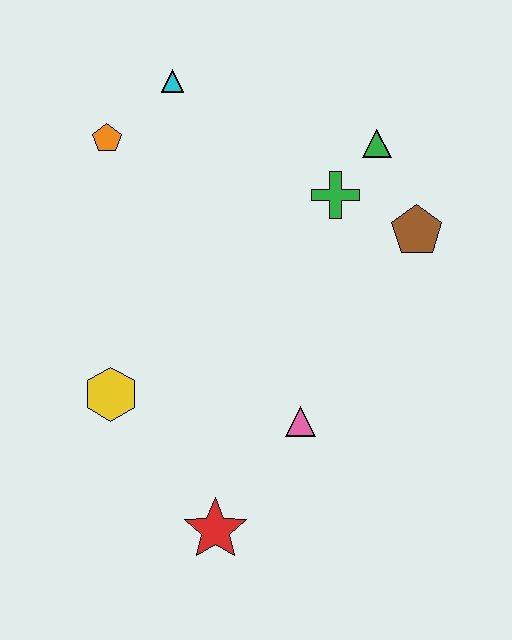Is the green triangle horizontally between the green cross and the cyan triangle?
No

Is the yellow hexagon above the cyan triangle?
No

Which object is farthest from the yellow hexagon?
The green triangle is farthest from the yellow hexagon.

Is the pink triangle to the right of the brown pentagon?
No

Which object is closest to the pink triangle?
The red star is closest to the pink triangle.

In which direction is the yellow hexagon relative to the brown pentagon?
The yellow hexagon is to the left of the brown pentagon.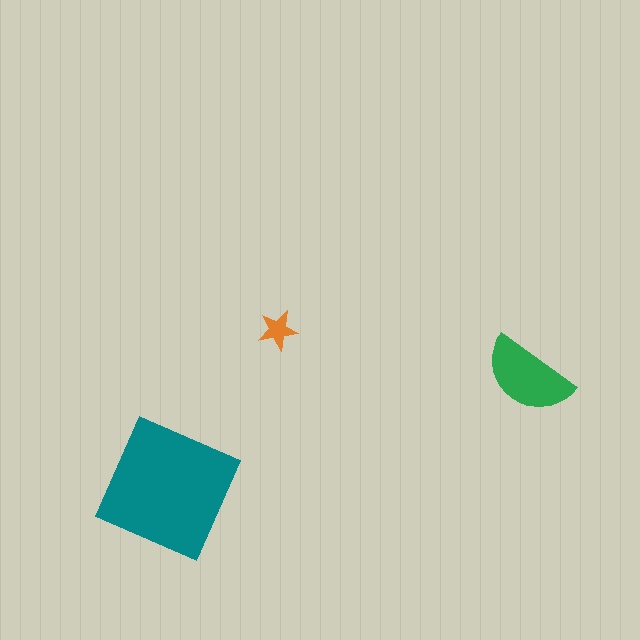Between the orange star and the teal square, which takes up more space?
The teal square.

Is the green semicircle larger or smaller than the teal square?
Smaller.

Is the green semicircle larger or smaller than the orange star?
Larger.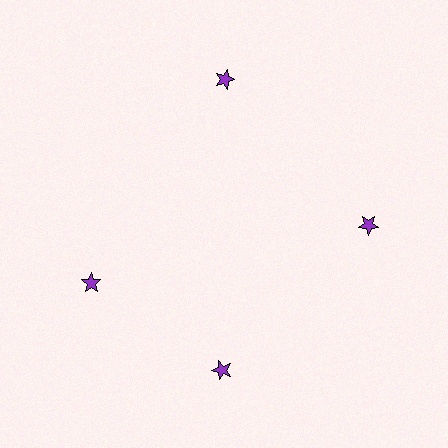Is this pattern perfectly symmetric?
No. The 4 purple stars are arranged in a ring, but one element near the 9 o'clock position is rotated out of alignment along the ring, breaking the 4-fold rotational symmetry.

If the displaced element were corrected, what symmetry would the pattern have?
It would have 4-fold rotational symmetry — the pattern would map onto itself every 90 degrees.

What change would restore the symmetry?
The symmetry would be restored by rotating it back into even spacing with its neighbors so that all 4 stars sit at equal angles and equal distance from the center.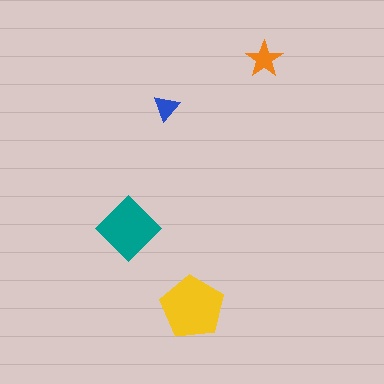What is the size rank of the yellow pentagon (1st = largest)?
1st.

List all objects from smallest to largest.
The blue triangle, the orange star, the teal diamond, the yellow pentagon.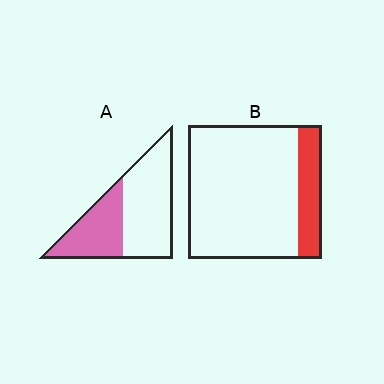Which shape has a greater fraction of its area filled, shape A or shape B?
Shape A.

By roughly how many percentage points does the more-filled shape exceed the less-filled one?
By roughly 20 percentage points (A over B).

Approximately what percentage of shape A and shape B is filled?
A is approximately 40% and B is approximately 20%.